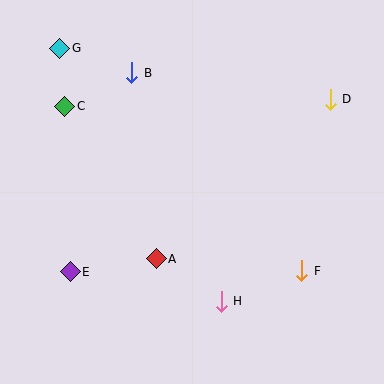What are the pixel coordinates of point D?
Point D is at (330, 99).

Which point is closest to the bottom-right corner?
Point F is closest to the bottom-right corner.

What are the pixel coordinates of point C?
Point C is at (65, 106).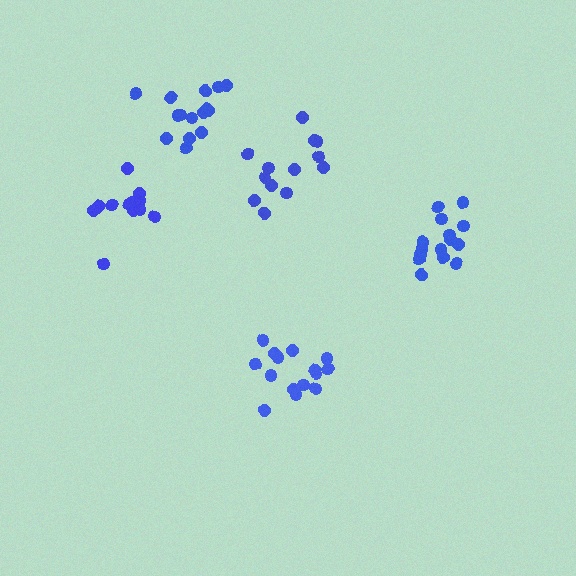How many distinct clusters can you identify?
There are 5 distinct clusters.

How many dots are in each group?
Group 1: 12 dots, Group 2: 15 dots, Group 3: 13 dots, Group 4: 15 dots, Group 5: 15 dots (70 total).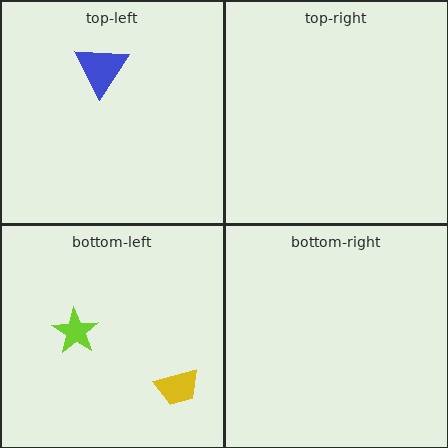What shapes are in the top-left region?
The blue triangle.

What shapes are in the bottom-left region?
The lime star, the yellow trapezoid.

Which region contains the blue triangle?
The top-left region.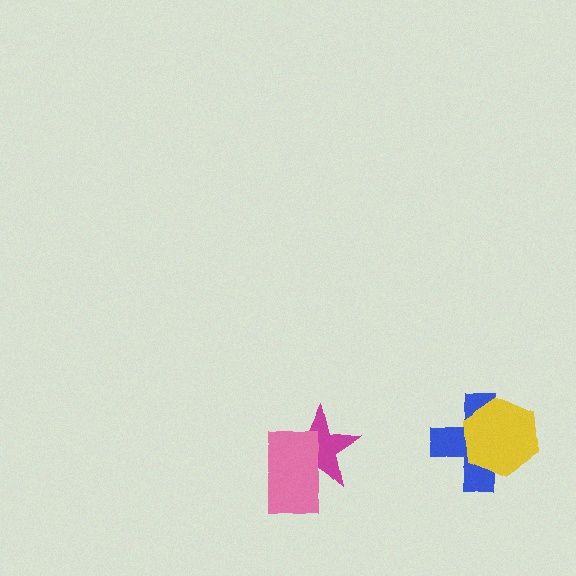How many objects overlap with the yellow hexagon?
1 object overlaps with the yellow hexagon.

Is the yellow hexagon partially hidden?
No, no other shape covers it.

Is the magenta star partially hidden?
Yes, it is partially covered by another shape.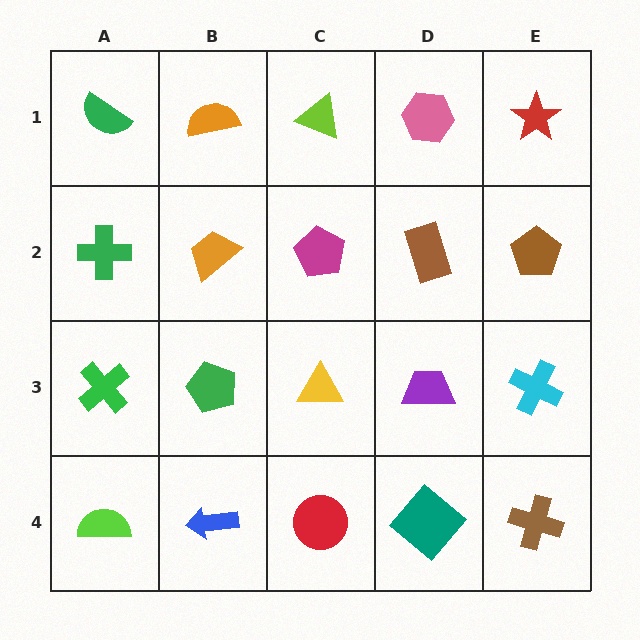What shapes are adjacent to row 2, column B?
An orange semicircle (row 1, column B), a green pentagon (row 3, column B), a green cross (row 2, column A), a magenta pentagon (row 2, column C).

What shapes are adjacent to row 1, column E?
A brown pentagon (row 2, column E), a pink hexagon (row 1, column D).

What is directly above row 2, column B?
An orange semicircle.